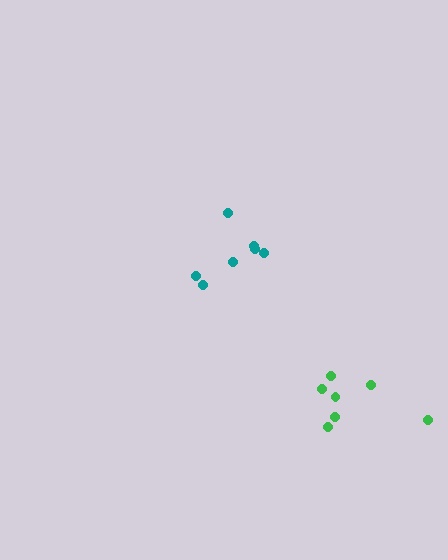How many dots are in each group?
Group 1: 7 dots, Group 2: 7 dots (14 total).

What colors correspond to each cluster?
The clusters are colored: green, teal.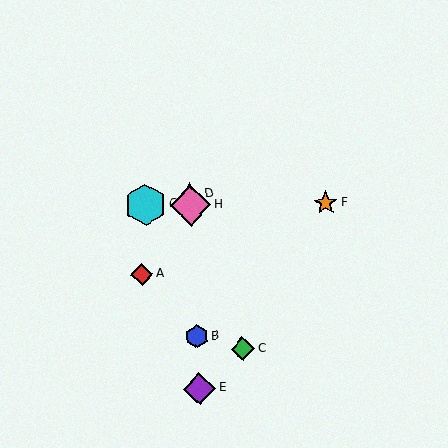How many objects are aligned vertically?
4 objects (B, D, E, H) are aligned vertically.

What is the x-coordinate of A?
Object A is at x≈142.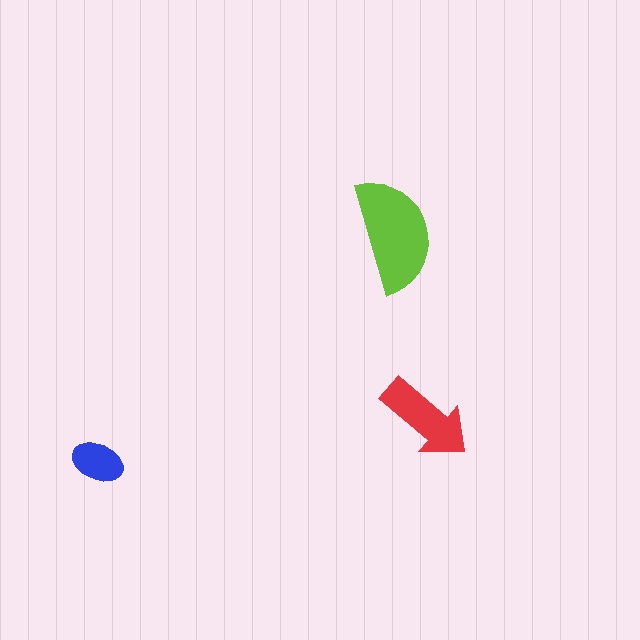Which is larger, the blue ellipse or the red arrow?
The red arrow.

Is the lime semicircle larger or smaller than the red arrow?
Larger.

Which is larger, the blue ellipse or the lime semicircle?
The lime semicircle.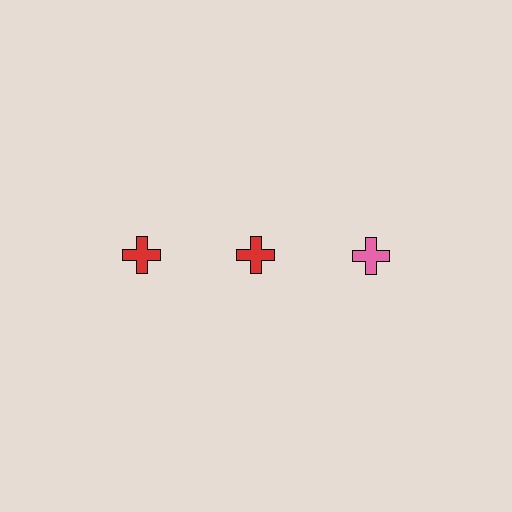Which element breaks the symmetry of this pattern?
The pink cross in the top row, center column breaks the symmetry. All other shapes are red crosses.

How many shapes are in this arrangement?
There are 3 shapes arranged in a grid pattern.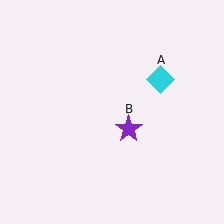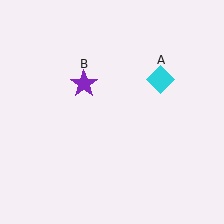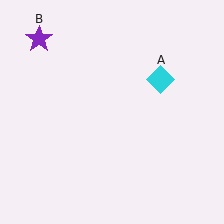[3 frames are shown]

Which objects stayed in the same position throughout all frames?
Cyan diamond (object A) remained stationary.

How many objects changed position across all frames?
1 object changed position: purple star (object B).